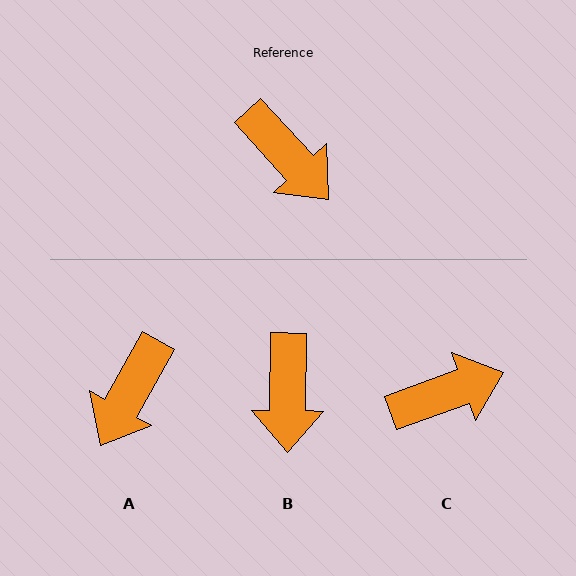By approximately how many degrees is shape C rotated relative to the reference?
Approximately 67 degrees counter-clockwise.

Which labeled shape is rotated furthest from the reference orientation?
A, about 71 degrees away.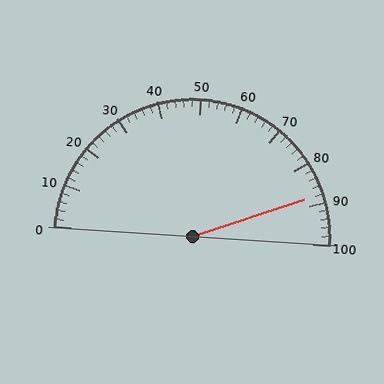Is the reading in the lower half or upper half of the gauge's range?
The reading is in the upper half of the range (0 to 100).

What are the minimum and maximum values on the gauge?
The gauge ranges from 0 to 100.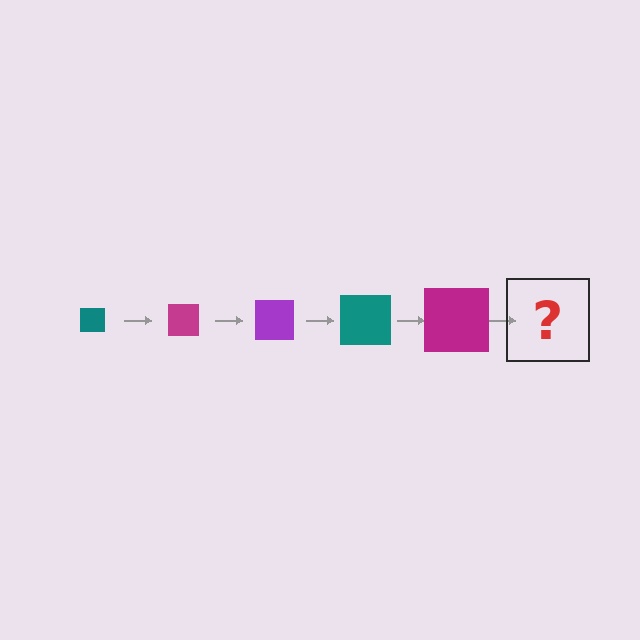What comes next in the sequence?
The next element should be a purple square, larger than the previous one.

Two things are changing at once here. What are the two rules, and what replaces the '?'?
The two rules are that the square grows larger each step and the color cycles through teal, magenta, and purple. The '?' should be a purple square, larger than the previous one.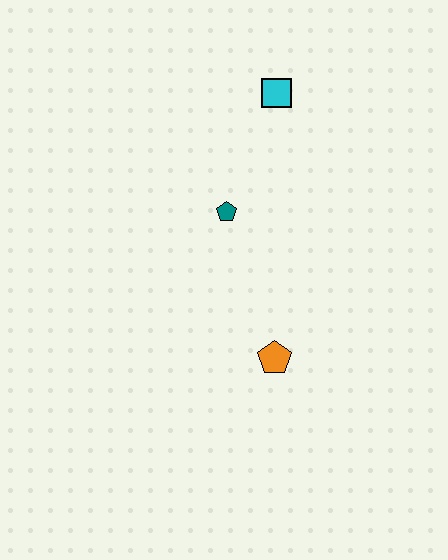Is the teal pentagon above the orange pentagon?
Yes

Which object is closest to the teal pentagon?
The cyan square is closest to the teal pentagon.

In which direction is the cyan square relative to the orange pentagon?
The cyan square is above the orange pentagon.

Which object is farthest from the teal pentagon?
The orange pentagon is farthest from the teal pentagon.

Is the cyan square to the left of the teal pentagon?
No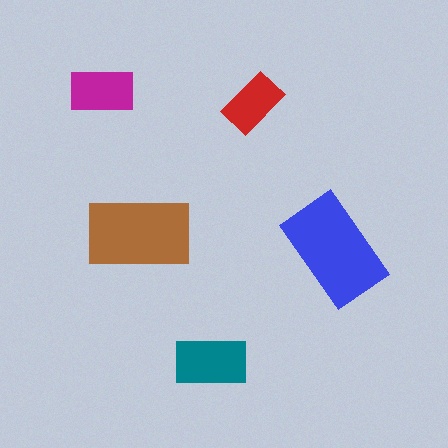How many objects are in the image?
There are 5 objects in the image.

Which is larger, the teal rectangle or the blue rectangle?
The blue one.